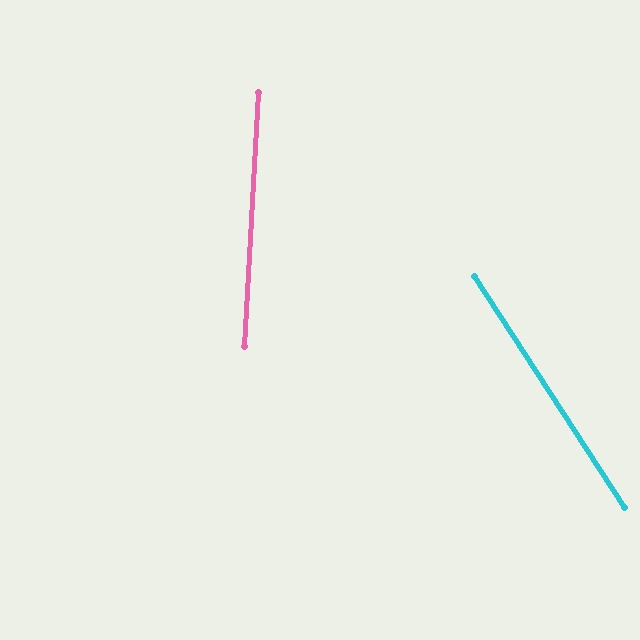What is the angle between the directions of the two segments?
Approximately 36 degrees.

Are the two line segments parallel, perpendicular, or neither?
Neither parallel nor perpendicular — they differ by about 36°.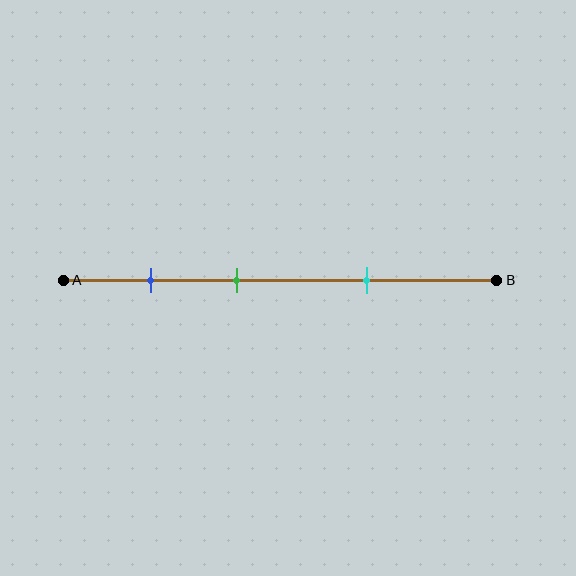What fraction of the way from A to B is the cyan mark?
The cyan mark is approximately 70% (0.7) of the way from A to B.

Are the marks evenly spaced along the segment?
Yes, the marks are approximately evenly spaced.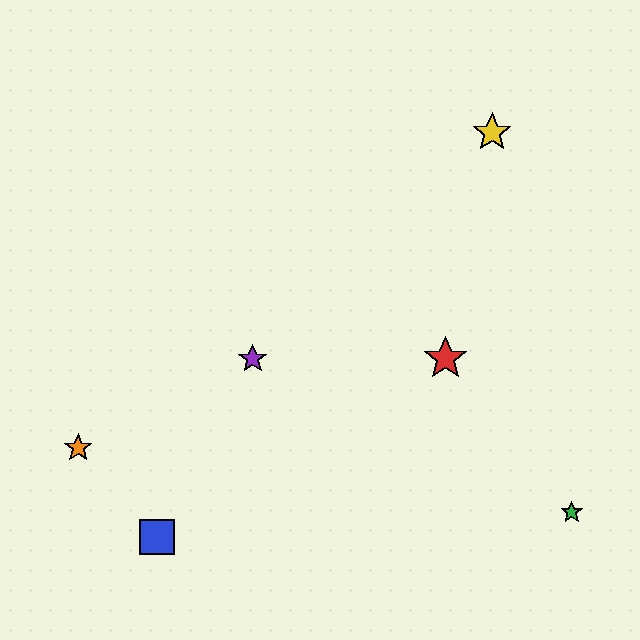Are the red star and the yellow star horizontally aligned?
No, the red star is at y≈359 and the yellow star is at y≈132.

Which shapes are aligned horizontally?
The red star, the purple star are aligned horizontally.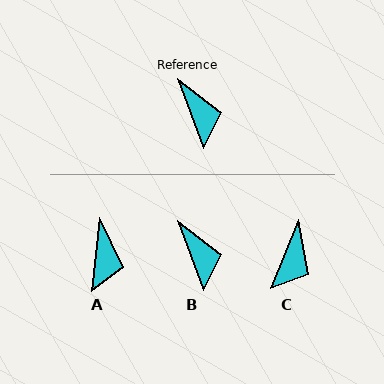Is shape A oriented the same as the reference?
No, it is off by about 26 degrees.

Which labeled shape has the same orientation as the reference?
B.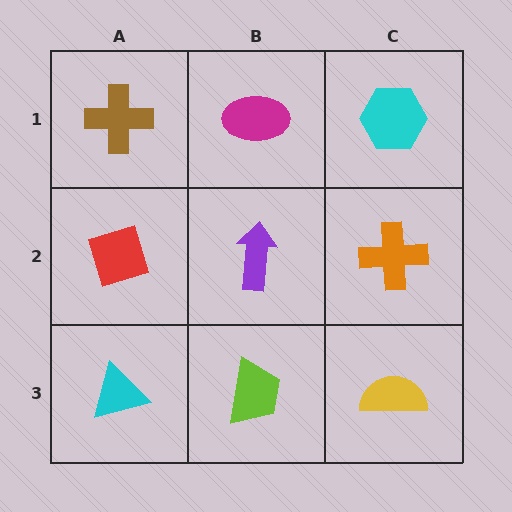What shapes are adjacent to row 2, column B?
A magenta ellipse (row 1, column B), a lime trapezoid (row 3, column B), a red diamond (row 2, column A), an orange cross (row 2, column C).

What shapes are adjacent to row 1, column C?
An orange cross (row 2, column C), a magenta ellipse (row 1, column B).